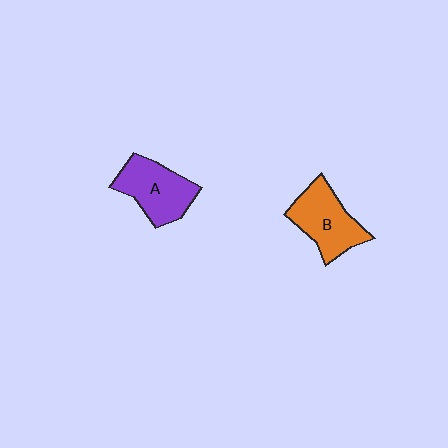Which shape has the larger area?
Shape B (orange).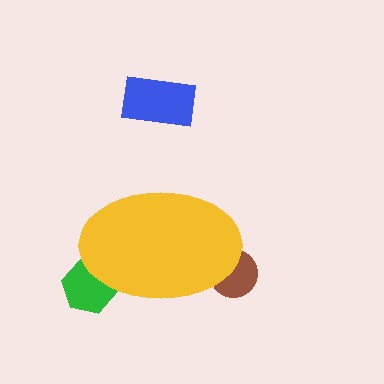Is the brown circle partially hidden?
Yes, the brown circle is partially hidden behind the yellow ellipse.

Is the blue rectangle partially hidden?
No, the blue rectangle is fully visible.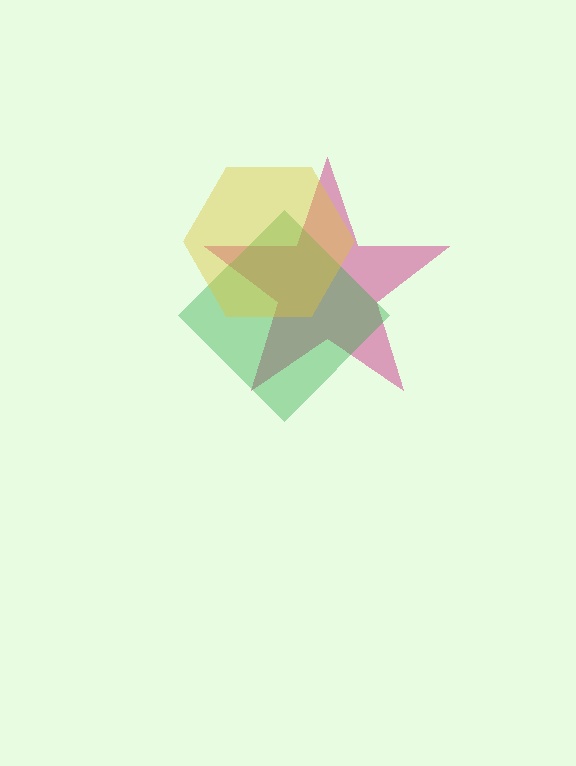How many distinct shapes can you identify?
There are 3 distinct shapes: a magenta star, a green diamond, a yellow hexagon.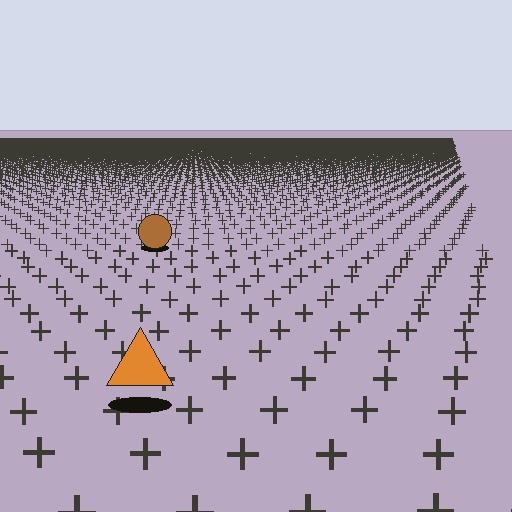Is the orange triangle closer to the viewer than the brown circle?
Yes. The orange triangle is closer — you can tell from the texture gradient: the ground texture is coarser near it.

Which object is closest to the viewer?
The orange triangle is closest. The texture marks near it are larger and more spread out.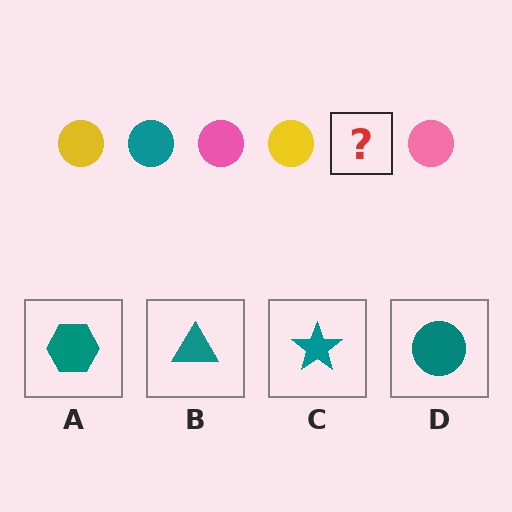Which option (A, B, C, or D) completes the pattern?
D.